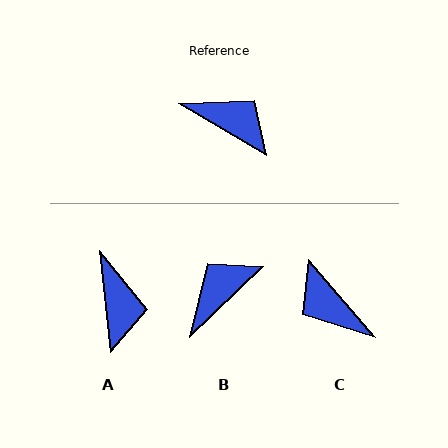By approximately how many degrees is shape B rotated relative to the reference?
Approximately 74 degrees counter-clockwise.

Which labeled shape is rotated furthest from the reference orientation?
C, about 161 degrees away.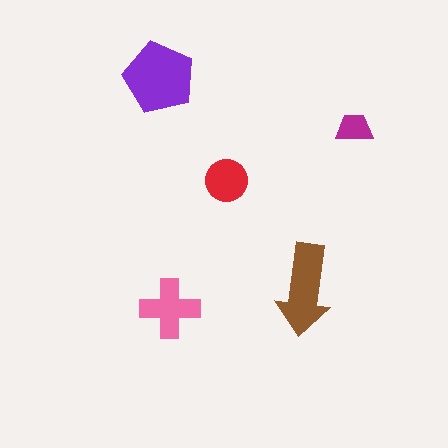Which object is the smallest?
The magenta trapezoid.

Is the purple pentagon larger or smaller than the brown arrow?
Larger.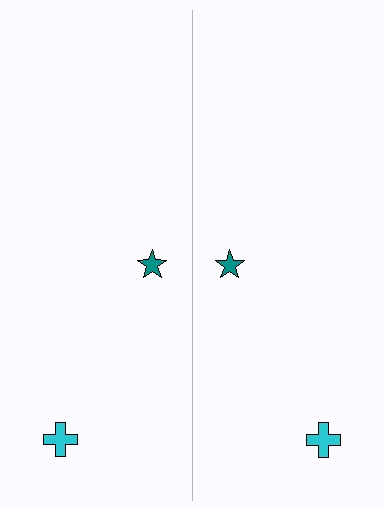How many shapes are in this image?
There are 4 shapes in this image.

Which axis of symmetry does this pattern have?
The pattern has a vertical axis of symmetry running through the center of the image.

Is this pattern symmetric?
Yes, this pattern has bilateral (reflection) symmetry.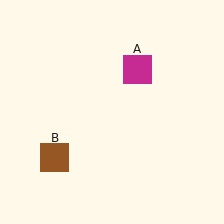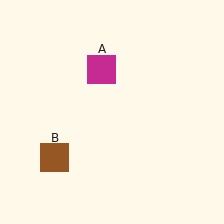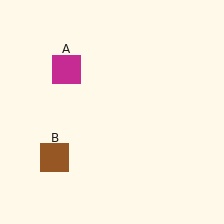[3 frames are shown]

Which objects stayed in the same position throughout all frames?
Brown square (object B) remained stationary.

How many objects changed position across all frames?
1 object changed position: magenta square (object A).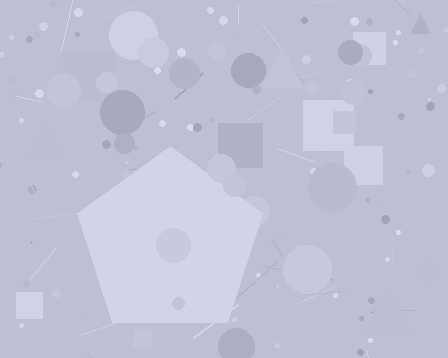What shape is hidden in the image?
A pentagon is hidden in the image.